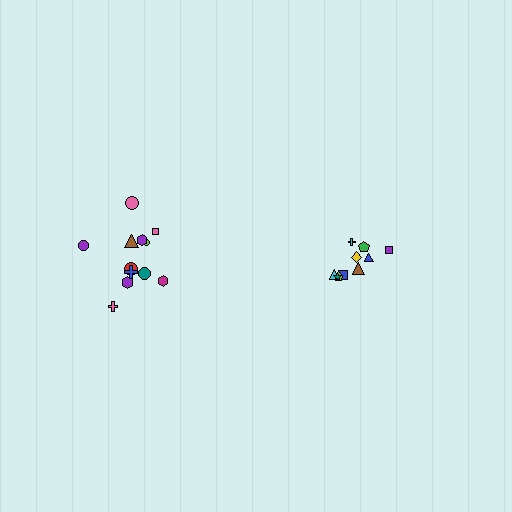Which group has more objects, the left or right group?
The left group.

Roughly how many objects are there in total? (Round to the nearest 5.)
Roughly 20 objects in total.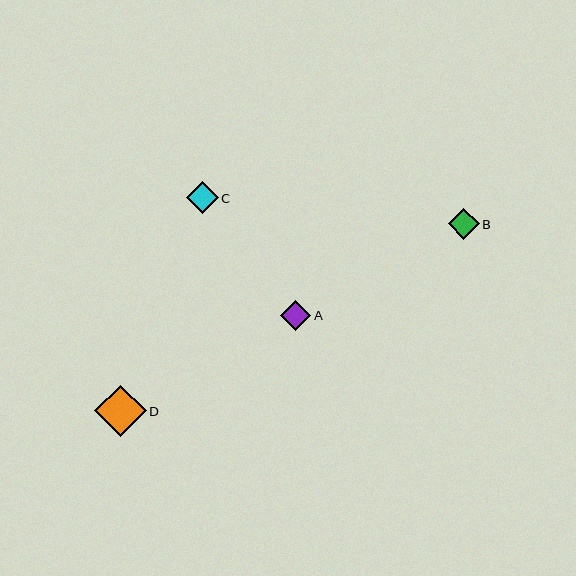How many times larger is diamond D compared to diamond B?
Diamond D is approximately 1.6 times the size of diamond B.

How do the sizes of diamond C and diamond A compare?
Diamond C and diamond A are approximately the same size.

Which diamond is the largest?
Diamond D is the largest with a size of approximately 51 pixels.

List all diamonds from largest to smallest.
From largest to smallest: D, C, B, A.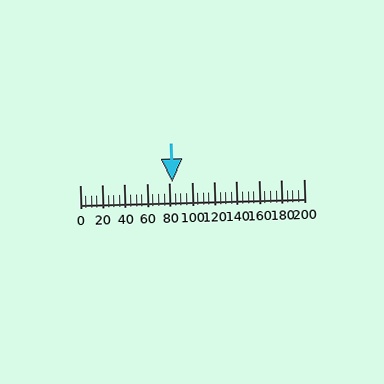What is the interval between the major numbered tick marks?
The major tick marks are spaced 20 units apart.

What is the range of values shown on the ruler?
The ruler shows values from 0 to 200.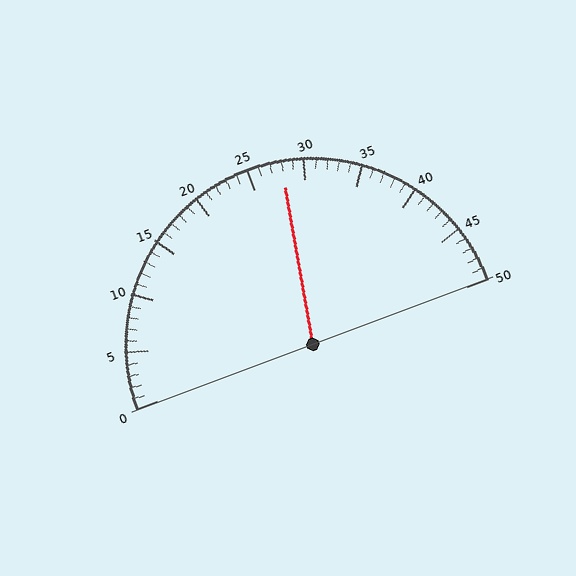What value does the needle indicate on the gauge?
The needle indicates approximately 28.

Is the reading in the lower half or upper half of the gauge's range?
The reading is in the upper half of the range (0 to 50).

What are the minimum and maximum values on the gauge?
The gauge ranges from 0 to 50.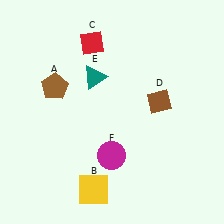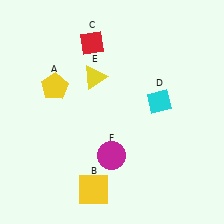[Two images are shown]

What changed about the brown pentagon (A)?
In Image 1, A is brown. In Image 2, it changed to yellow.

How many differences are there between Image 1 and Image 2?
There are 3 differences between the two images.